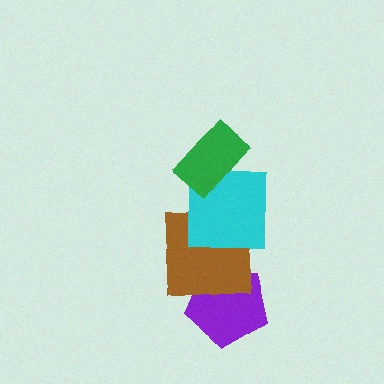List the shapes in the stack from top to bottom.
From top to bottom: the green rectangle, the cyan square, the brown square, the purple pentagon.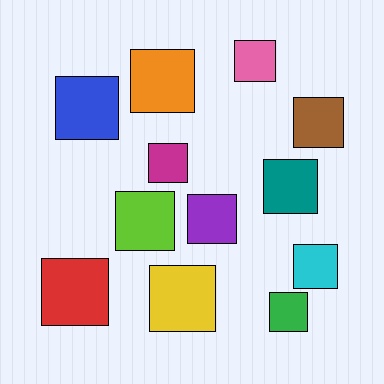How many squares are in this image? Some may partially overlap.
There are 12 squares.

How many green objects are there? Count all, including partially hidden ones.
There is 1 green object.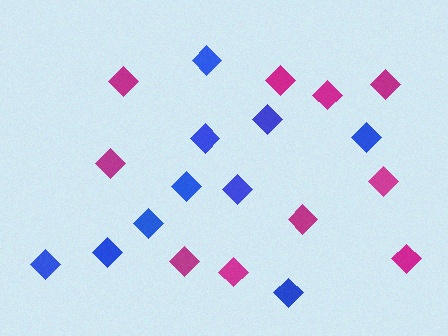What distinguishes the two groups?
There are 2 groups: one group of magenta diamonds (10) and one group of blue diamonds (10).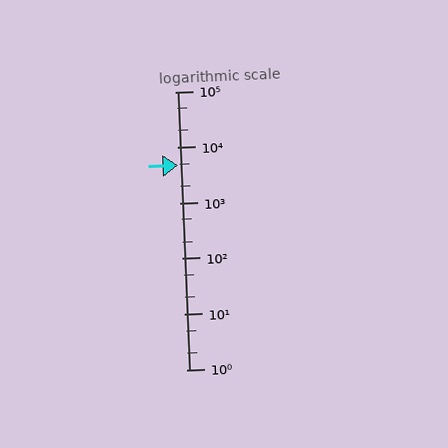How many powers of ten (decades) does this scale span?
The scale spans 5 decades, from 1 to 100000.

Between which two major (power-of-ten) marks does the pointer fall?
The pointer is between 1000 and 10000.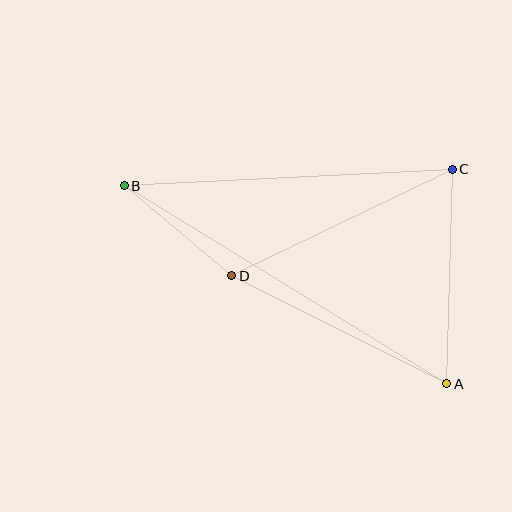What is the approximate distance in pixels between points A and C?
The distance between A and C is approximately 214 pixels.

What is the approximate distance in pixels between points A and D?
The distance between A and D is approximately 241 pixels.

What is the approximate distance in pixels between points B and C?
The distance between B and C is approximately 328 pixels.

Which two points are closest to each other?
Points B and D are closest to each other.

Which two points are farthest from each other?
Points A and B are farthest from each other.